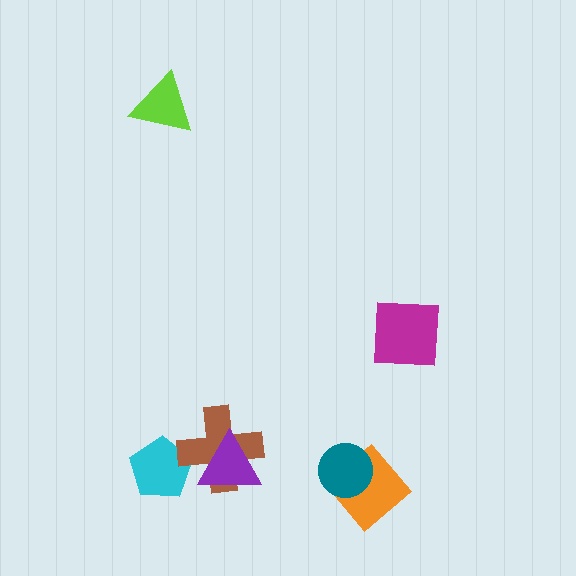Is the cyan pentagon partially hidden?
Yes, it is partially covered by another shape.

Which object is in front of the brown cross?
The purple triangle is in front of the brown cross.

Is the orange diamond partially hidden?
Yes, it is partially covered by another shape.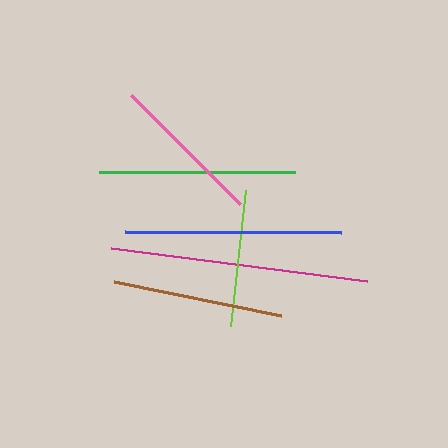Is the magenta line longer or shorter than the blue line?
The magenta line is longer than the blue line.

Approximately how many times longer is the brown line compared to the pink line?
The brown line is approximately 1.1 times the length of the pink line.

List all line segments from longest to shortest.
From longest to shortest: magenta, blue, green, brown, pink, lime.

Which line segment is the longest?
The magenta line is the longest at approximately 258 pixels.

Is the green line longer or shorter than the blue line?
The blue line is longer than the green line.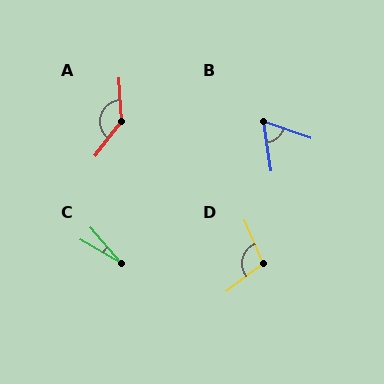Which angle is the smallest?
C, at approximately 20 degrees.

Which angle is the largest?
A, at approximately 139 degrees.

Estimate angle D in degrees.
Approximately 104 degrees.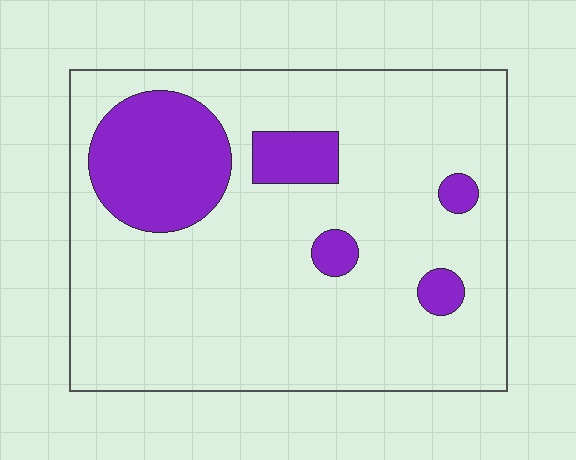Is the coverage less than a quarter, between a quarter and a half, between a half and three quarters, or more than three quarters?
Less than a quarter.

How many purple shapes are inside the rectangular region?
5.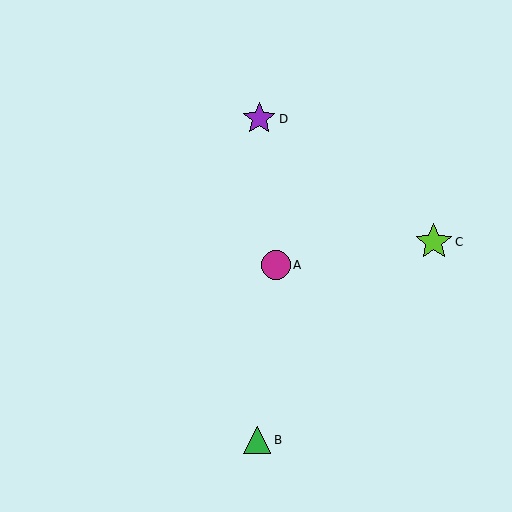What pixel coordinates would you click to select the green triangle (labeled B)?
Click at (257, 440) to select the green triangle B.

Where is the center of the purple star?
The center of the purple star is at (259, 119).